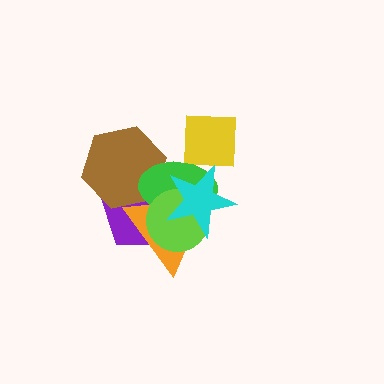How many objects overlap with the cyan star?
5 objects overlap with the cyan star.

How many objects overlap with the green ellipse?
6 objects overlap with the green ellipse.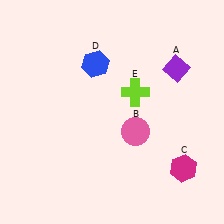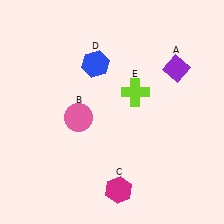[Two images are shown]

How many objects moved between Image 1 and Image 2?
2 objects moved between the two images.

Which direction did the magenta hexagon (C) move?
The magenta hexagon (C) moved left.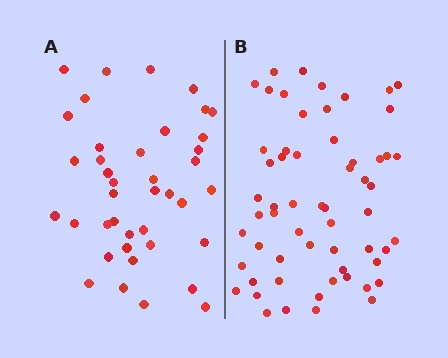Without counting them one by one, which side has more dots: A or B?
Region B (the right region) has more dots.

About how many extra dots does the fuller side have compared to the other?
Region B has approximately 20 more dots than region A.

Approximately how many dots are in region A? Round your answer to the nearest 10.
About 40 dots.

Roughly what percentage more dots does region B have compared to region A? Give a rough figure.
About 50% more.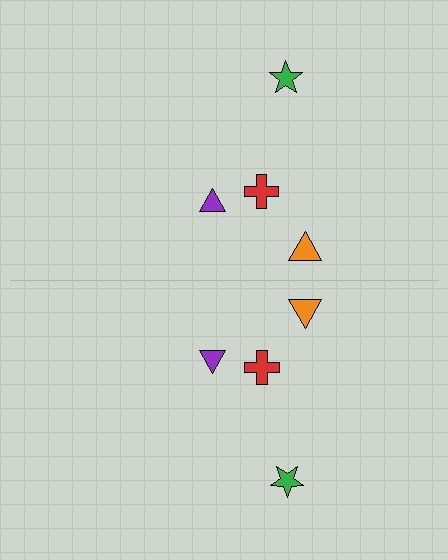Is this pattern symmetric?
Yes, this pattern has bilateral (reflection) symmetry.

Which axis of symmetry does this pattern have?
The pattern has a horizontal axis of symmetry running through the center of the image.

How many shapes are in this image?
There are 8 shapes in this image.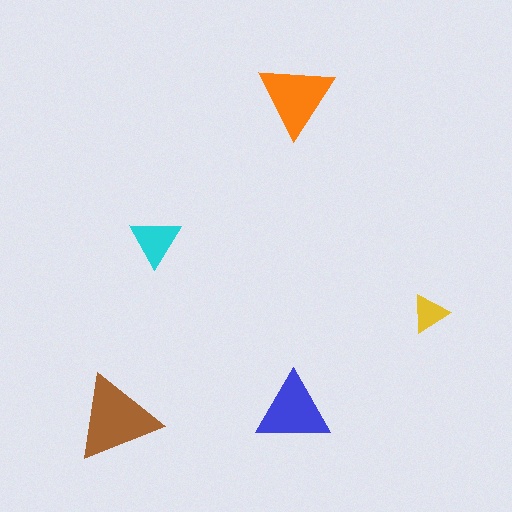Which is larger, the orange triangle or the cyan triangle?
The orange one.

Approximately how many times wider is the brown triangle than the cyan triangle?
About 1.5 times wider.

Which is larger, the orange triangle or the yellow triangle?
The orange one.